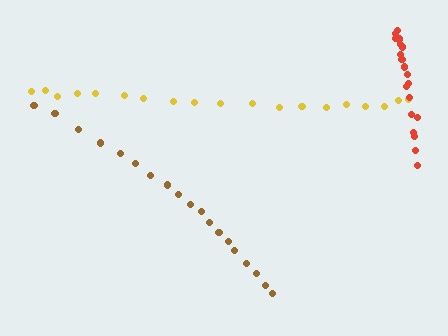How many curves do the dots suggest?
There are 3 distinct paths.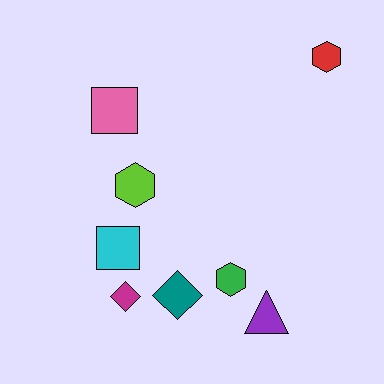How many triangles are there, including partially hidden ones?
There is 1 triangle.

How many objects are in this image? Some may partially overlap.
There are 8 objects.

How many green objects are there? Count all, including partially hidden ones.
There is 1 green object.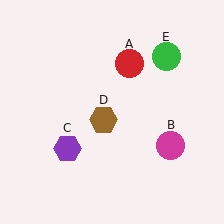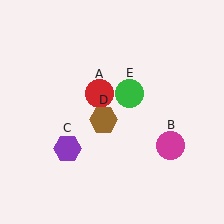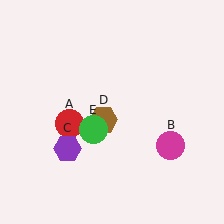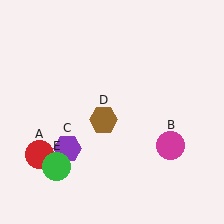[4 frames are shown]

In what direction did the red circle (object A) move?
The red circle (object A) moved down and to the left.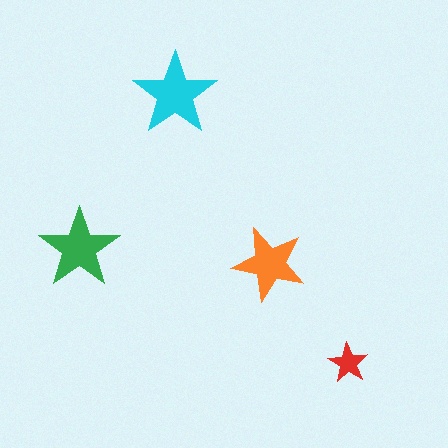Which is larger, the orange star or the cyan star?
The cyan one.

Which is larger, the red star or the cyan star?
The cyan one.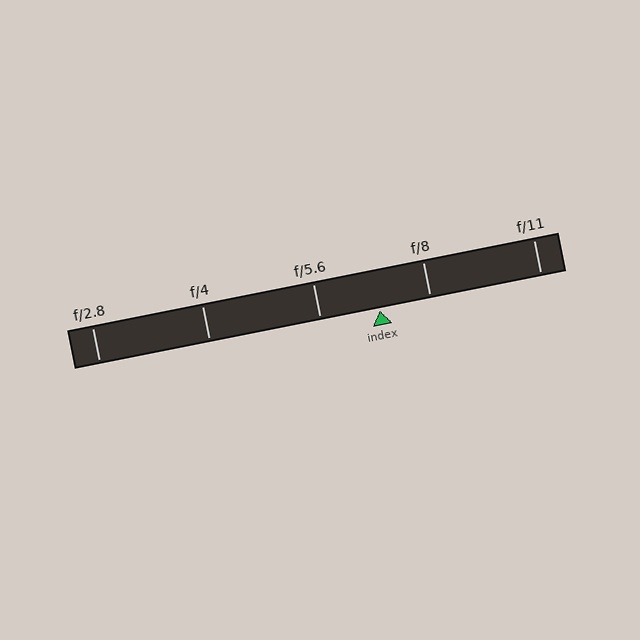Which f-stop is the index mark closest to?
The index mark is closest to f/8.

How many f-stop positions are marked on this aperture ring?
There are 5 f-stop positions marked.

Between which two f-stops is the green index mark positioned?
The index mark is between f/5.6 and f/8.